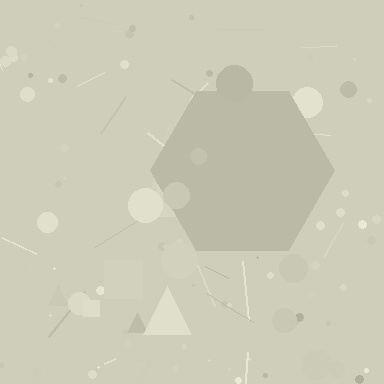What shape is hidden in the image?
A hexagon is hidden in the image.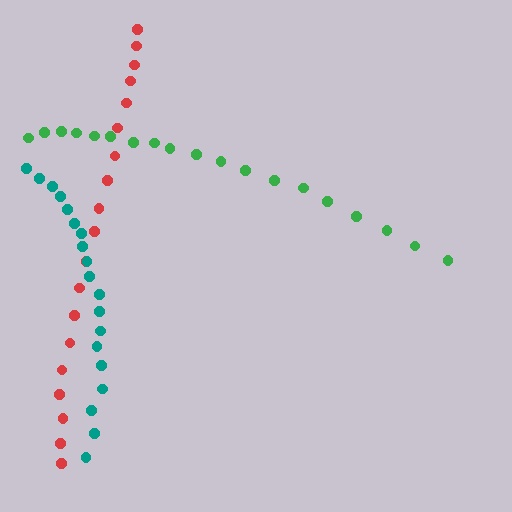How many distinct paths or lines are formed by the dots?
There are 3 distinct paths.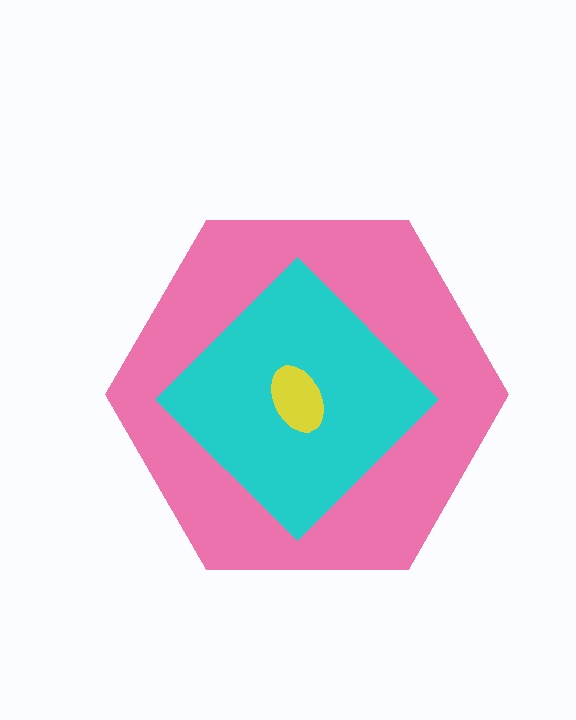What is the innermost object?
The yellow ellipse.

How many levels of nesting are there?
3.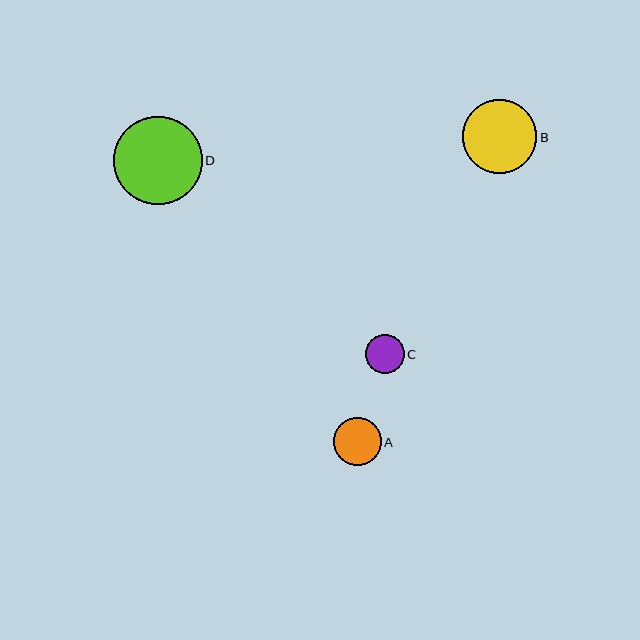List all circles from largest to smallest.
From largest to smallest: D, B, A, C.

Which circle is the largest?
Circle D is the largest with a size of approximately 89 pixels.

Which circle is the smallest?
Circle C is the smallest with a size of approximately 39 pixels.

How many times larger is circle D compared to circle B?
Circle D is approximately 1.2 times the size of circle B.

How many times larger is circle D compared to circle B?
Circle D is approximately 1.2 times the size of circle B.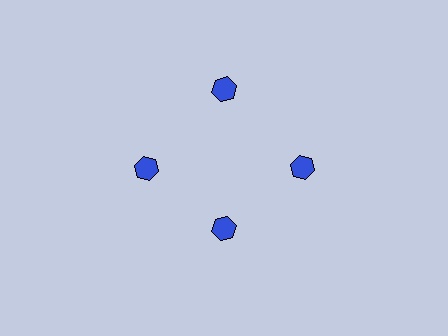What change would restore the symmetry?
The symmetry would be restored by moving it outward, back onto the ring so that all 4 hexagons sit at equal angles and equal distance from the center.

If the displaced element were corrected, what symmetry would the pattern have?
It would have 4-fold rotational symmetry — the pattern would map onto itself every 90 degrees.